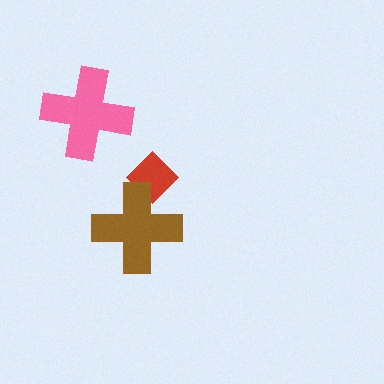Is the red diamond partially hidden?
Yes, it is partially covered by another shape.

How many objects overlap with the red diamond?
1 object overlaps with the red diamond.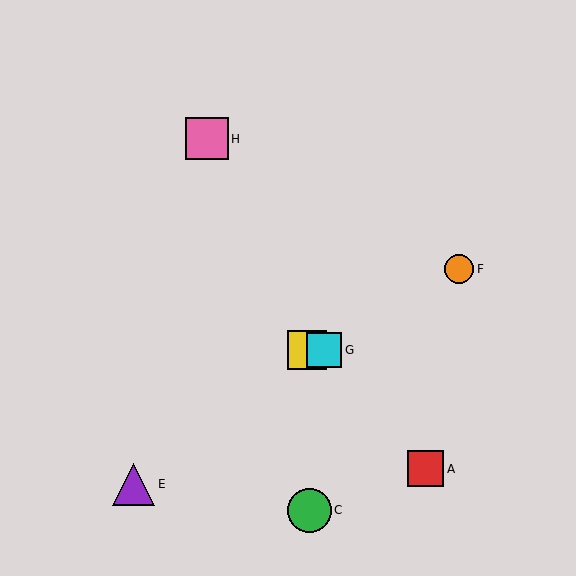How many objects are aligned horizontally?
3 objects (B, D, G) are aligned horizontally.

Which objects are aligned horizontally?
Objects B, D, G are aligned horizontally.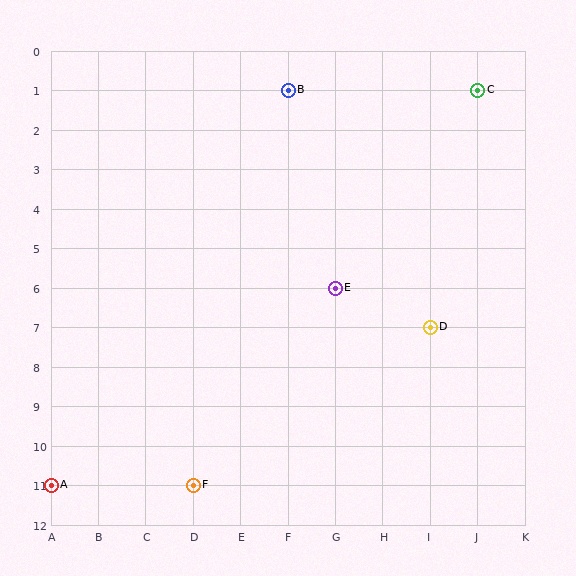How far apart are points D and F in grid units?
Points D and F are 5 columns and 4 rows apart (about 6.4 grid units diagonally).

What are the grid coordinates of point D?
Point D is at grid coordinates (I, 7).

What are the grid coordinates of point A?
Point A is at grid coordinates (A, 11).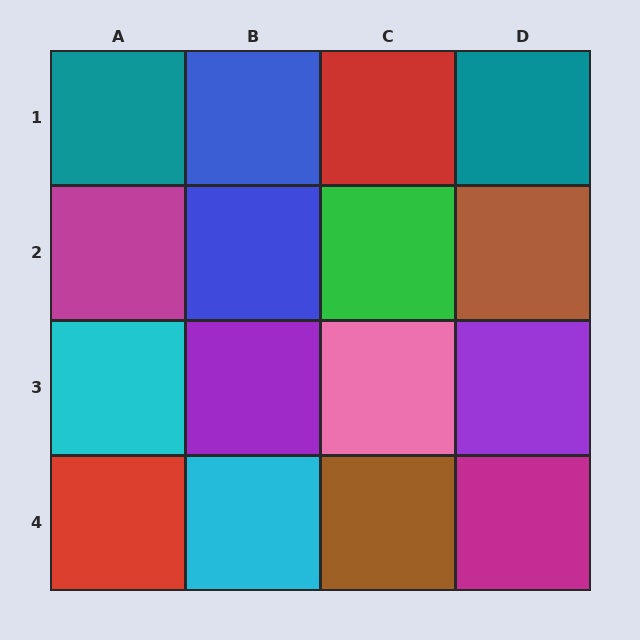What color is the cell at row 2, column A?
Magenta.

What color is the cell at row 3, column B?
Purple.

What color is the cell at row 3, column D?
Purple.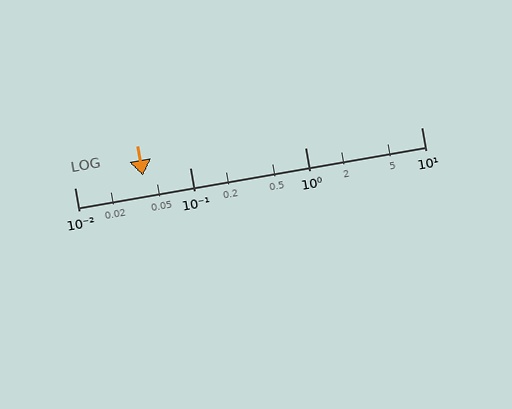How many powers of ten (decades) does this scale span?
The scale spans 3 decades, from 0.01 to 10.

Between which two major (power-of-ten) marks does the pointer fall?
The pointer is between 0.01 and 0.1.